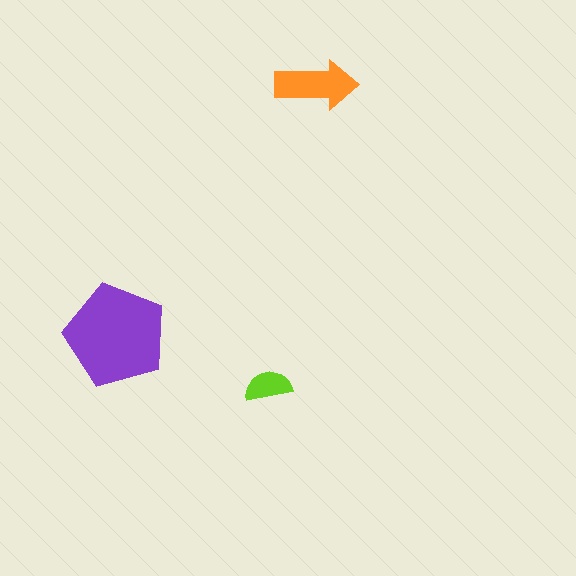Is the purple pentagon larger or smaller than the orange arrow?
Larger.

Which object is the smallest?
The lime semicircle.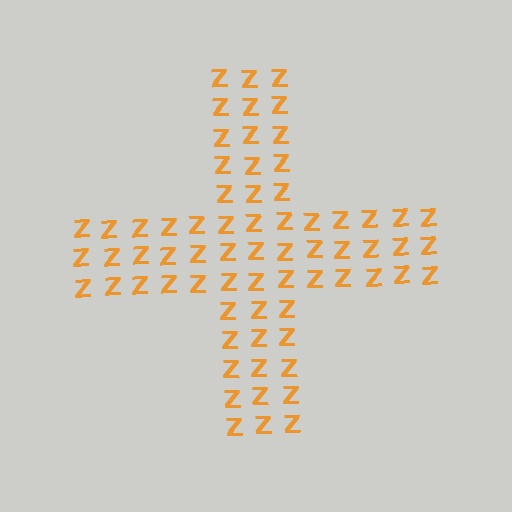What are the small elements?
The small elements are letter Z's.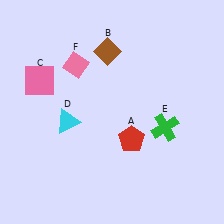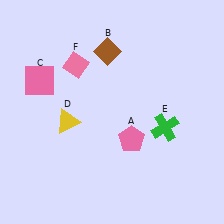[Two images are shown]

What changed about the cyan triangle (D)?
In Image 1, D is cyan. In Image 2, it changed to yellow.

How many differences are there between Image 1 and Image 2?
There are 2 differences between the two images.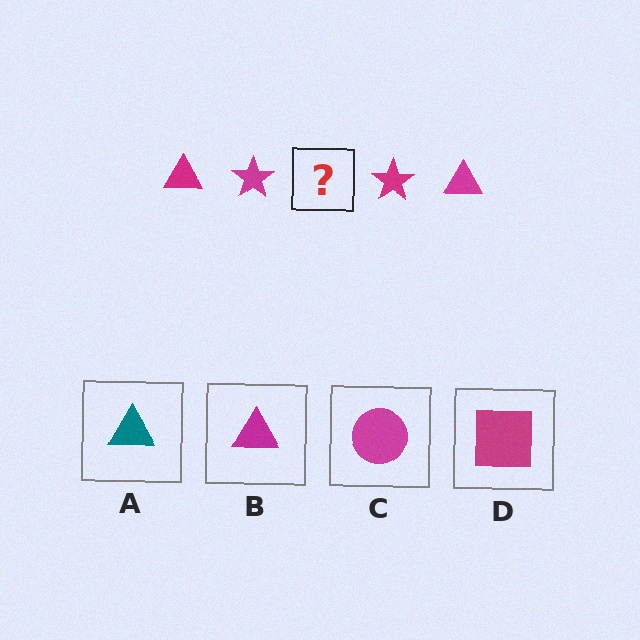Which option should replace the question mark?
Option B.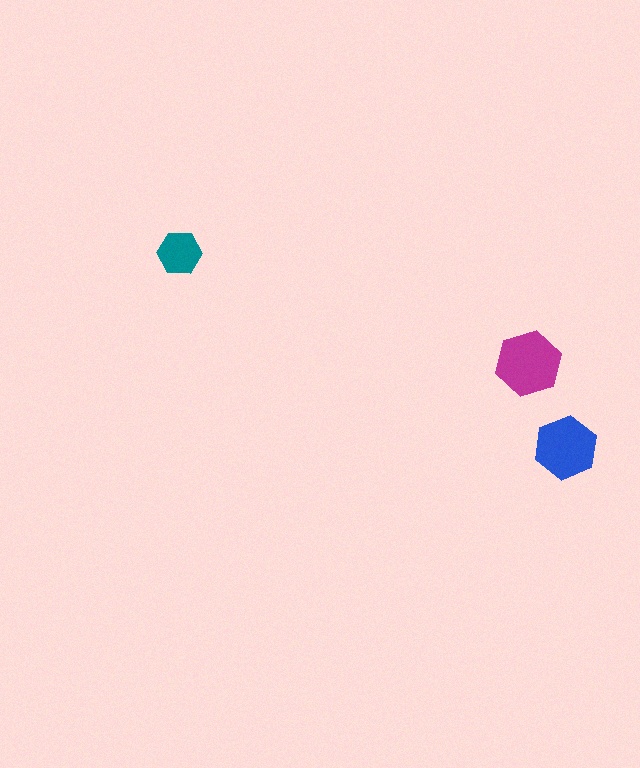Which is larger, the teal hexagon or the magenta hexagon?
The magenta one.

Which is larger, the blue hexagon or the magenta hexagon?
The magenta one.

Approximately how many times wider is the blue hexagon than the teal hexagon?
About 1.5 times wider.